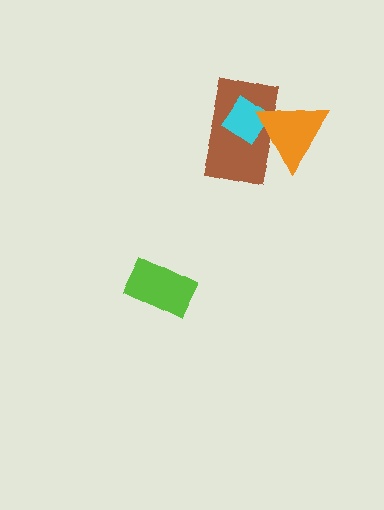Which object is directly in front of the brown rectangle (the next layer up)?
The cyan diamond is directly in front of the brown rectangle.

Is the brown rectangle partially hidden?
Yes, it is partially covered by another shape.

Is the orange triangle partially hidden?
No, no other shape covers it.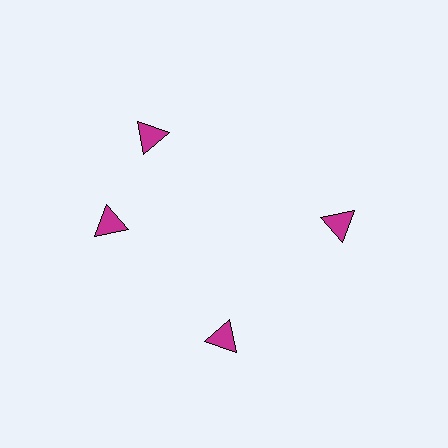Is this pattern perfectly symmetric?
No. The 4 magenta triangles are arranged in a ring, but one element near the 12 o'clock position is rotated out of alignment along the ring, breaking the 4-fold rotational symmetry.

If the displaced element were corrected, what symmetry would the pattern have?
It would have 4-fold rotational symmetry — the pattern would map onto itself every 90 degrees.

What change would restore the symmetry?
The symmetry would be restored by rotating it back into even spacing with its neighbors so that all 4 triangles sit at equal angles and equal distance from the center.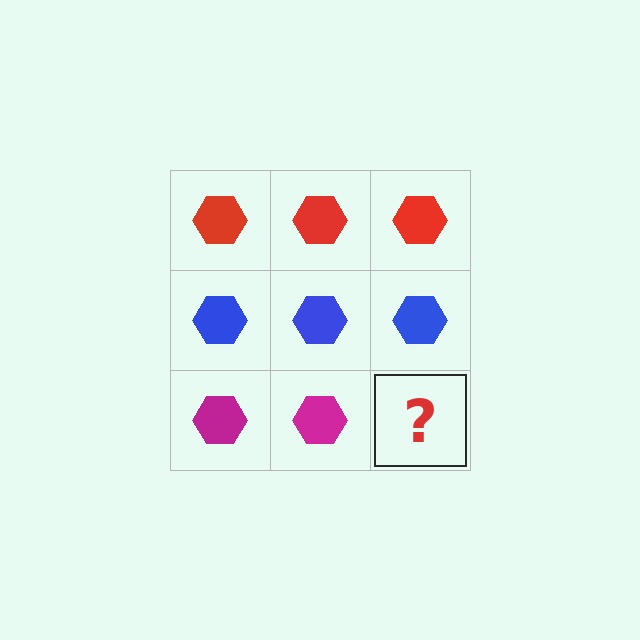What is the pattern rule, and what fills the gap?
The rule is that each row has a consistent color. The gap should be filled with a magenta hexagon.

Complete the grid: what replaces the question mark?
The question mark should be replaced with a magenta hexagon.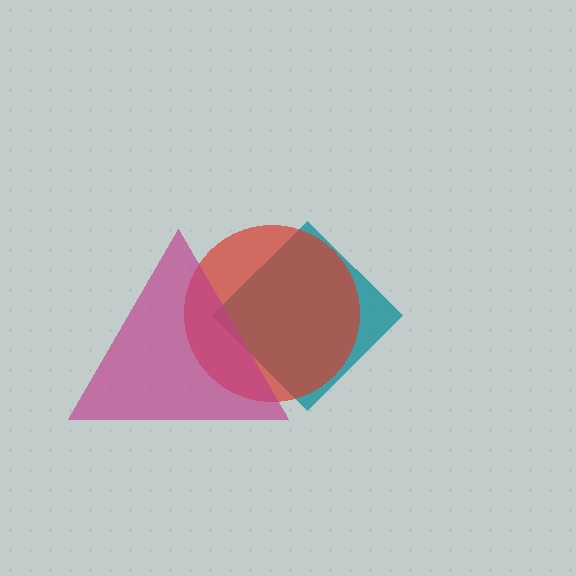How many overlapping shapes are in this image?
There are 3 overlapping shapes in the image.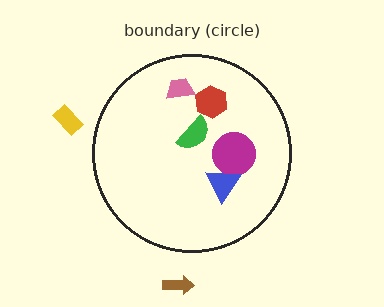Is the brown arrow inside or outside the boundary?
Outside.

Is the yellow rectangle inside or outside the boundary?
Outside.